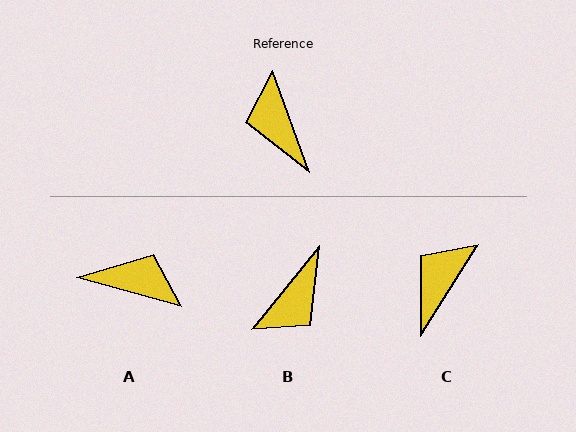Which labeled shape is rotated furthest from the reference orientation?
A, about 125 degrees away.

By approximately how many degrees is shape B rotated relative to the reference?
Approximately 122 degrees counter-clockwise.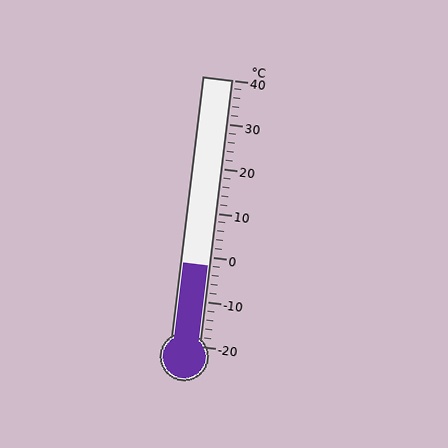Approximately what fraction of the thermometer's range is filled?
The thermometer is filled to approximately 30% of its range.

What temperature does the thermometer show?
The thermometer shows approximately -2°C.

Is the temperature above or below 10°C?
The temperature is below 10°C.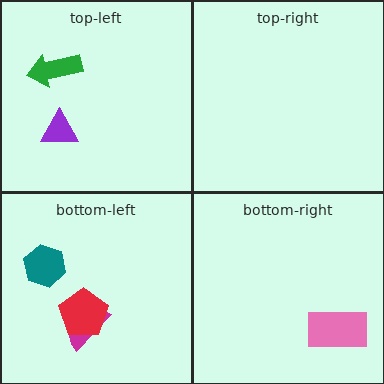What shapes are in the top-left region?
The purple triangle, the green arrow.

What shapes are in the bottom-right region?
The pink rectangle.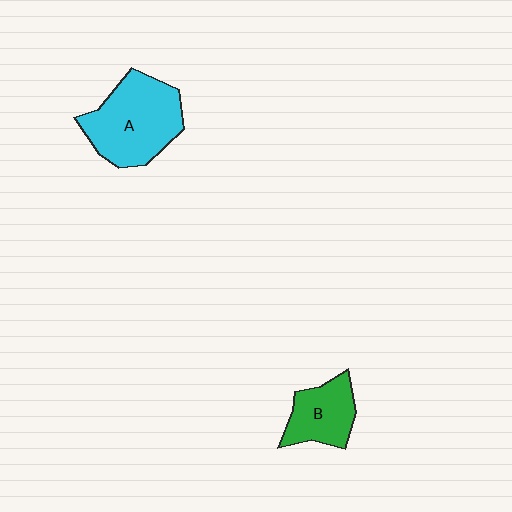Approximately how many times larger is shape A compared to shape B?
Approximately 1.8 times.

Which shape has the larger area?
Shape A (cyan).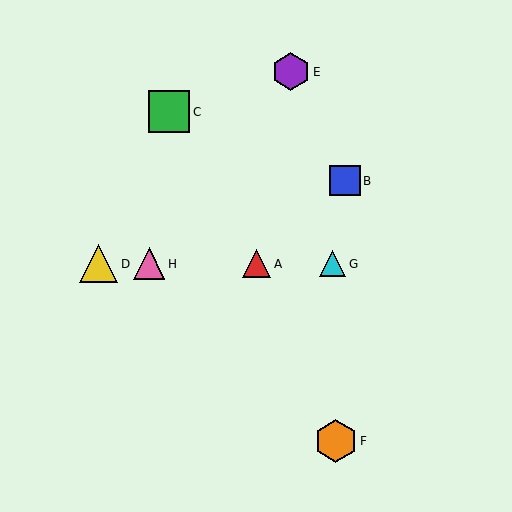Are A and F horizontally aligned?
No, A is at y≈264 and F is at y≈441.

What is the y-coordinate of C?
Object C is at y≈112.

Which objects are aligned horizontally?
Objects A, D, G, H are aligned horizontally.